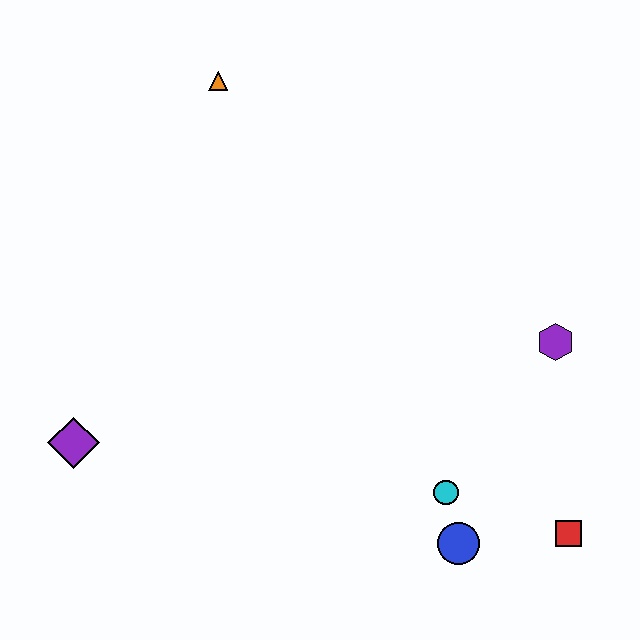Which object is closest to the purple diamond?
The cyan circle is closest to the purple diamond.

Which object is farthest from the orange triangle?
The red square is farthest from the orange triangle.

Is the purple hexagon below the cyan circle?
No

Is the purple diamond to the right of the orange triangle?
No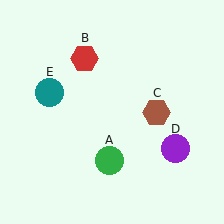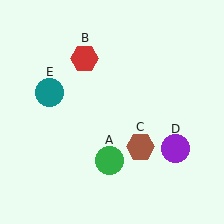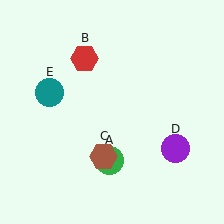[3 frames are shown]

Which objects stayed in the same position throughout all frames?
Green circle (object A) and red hexagon (object B) and purple circle (object D) and teal circle (object E) remained stationary.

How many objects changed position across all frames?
1 object changed position: brown hexagon (object C).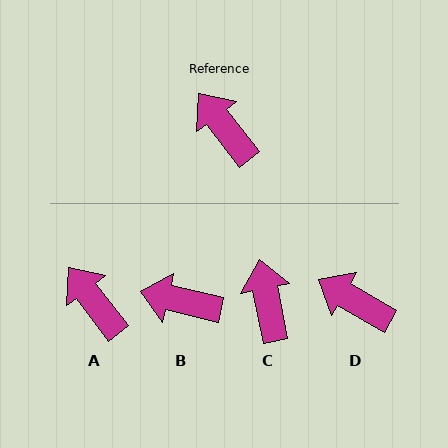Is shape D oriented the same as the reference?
No, it is off by about 22 degrees.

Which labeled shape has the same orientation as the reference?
A.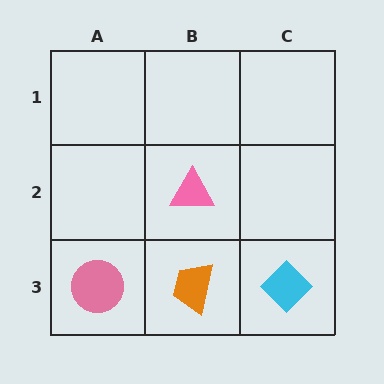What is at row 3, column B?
An orange trapezoid.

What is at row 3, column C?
A cyan diamond.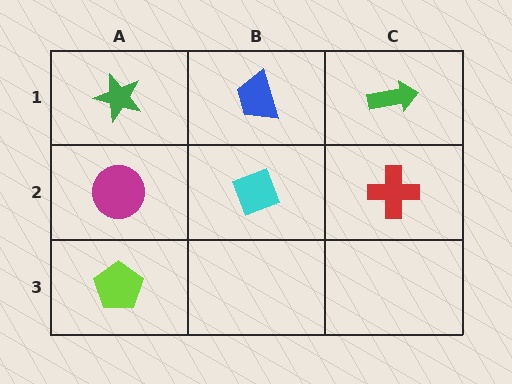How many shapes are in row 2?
3 shapes.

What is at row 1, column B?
A blue trapezoid.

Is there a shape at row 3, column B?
No, that cell is empty.